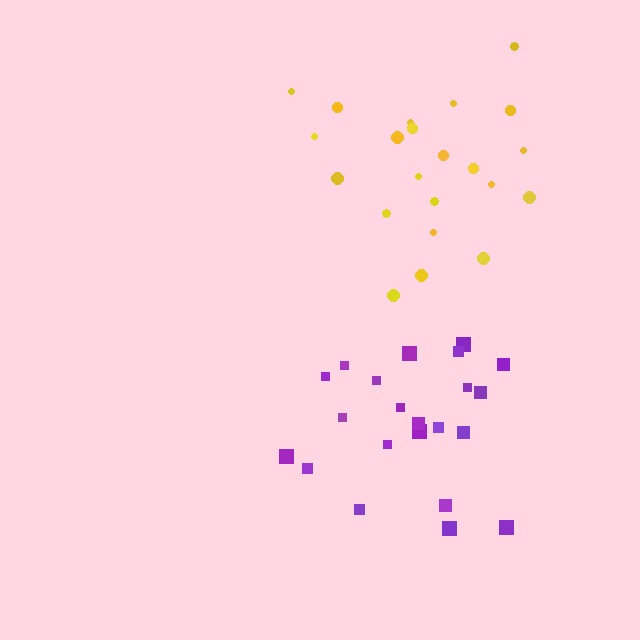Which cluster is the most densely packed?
Yellow.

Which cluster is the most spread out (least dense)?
Purple.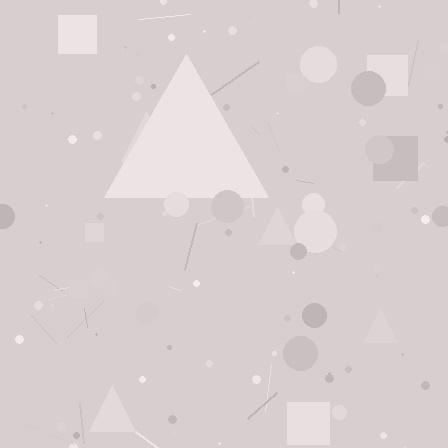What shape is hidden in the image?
A triangle is hidden in the image.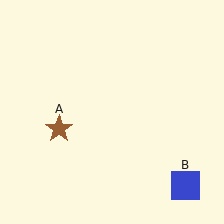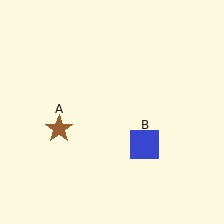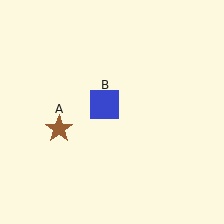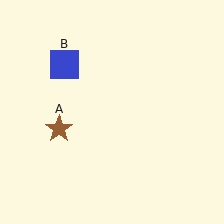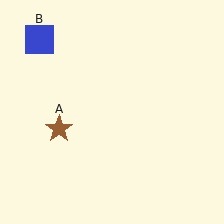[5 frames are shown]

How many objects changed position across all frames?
1 object changed position: blue square (object B).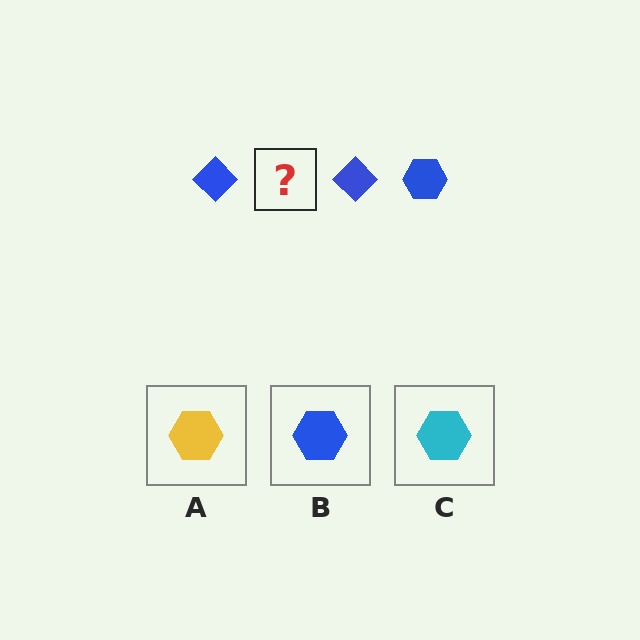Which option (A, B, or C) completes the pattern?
B.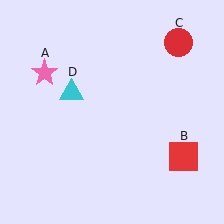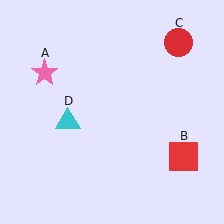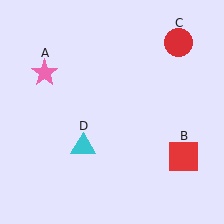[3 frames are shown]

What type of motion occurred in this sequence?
The cyan triangle (object D) rotated counterclockwise around the center of the scene.